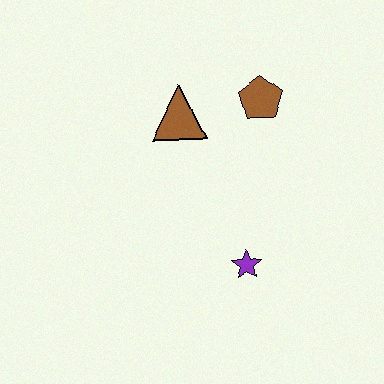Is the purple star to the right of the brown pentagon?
No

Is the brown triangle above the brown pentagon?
No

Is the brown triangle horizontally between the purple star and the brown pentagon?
No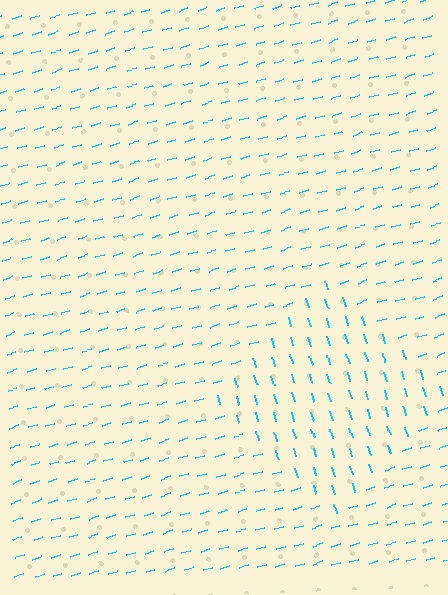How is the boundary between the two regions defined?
The boundary is defined purely by a change in line orientation (approximately 90 degrees difference). All lines are the same color and thickness.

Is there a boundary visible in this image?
Yes, there is a texture boundary formed by a change in line orientation.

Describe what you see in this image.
The image is filled with small cyan line segments. A diamond region in the image has lines oriented differently from the surrounding lines, creating a visible texture boundary.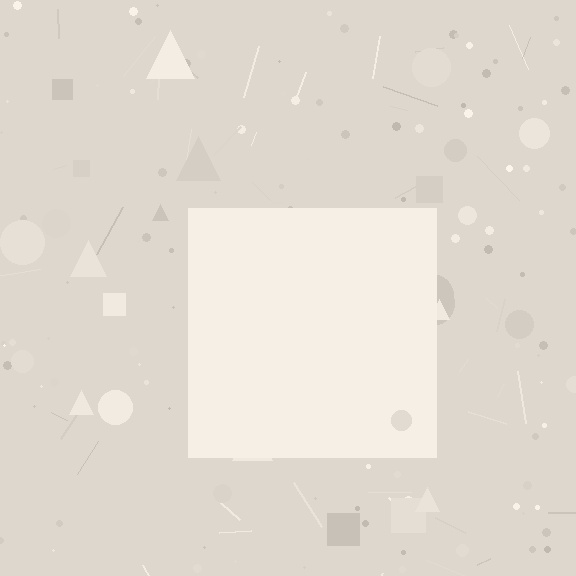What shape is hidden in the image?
A square is hidden in the image.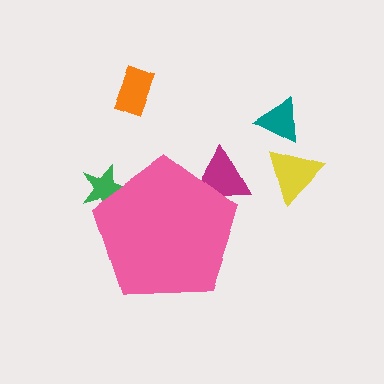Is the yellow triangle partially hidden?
No, the yellow triangle is fully visible.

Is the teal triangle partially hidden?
No, the teal triangle is fully visible.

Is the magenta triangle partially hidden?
Yes, the magenta triangle is partially hidden behind the pink pentagon.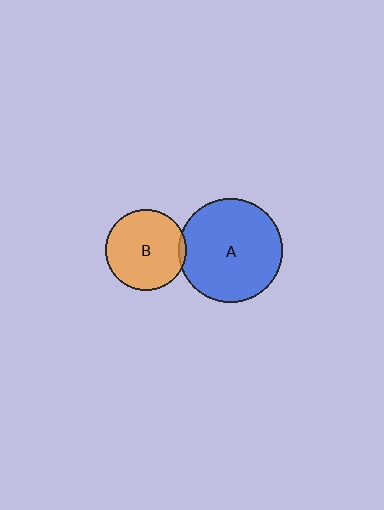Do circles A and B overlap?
Yes.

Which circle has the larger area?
Circle A (blue).